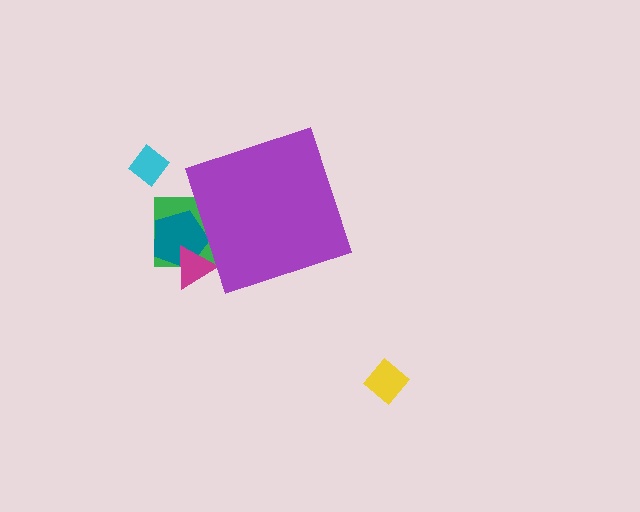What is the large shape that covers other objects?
A purple diamond.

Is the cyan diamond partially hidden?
No, the cyan diamond is fully visible.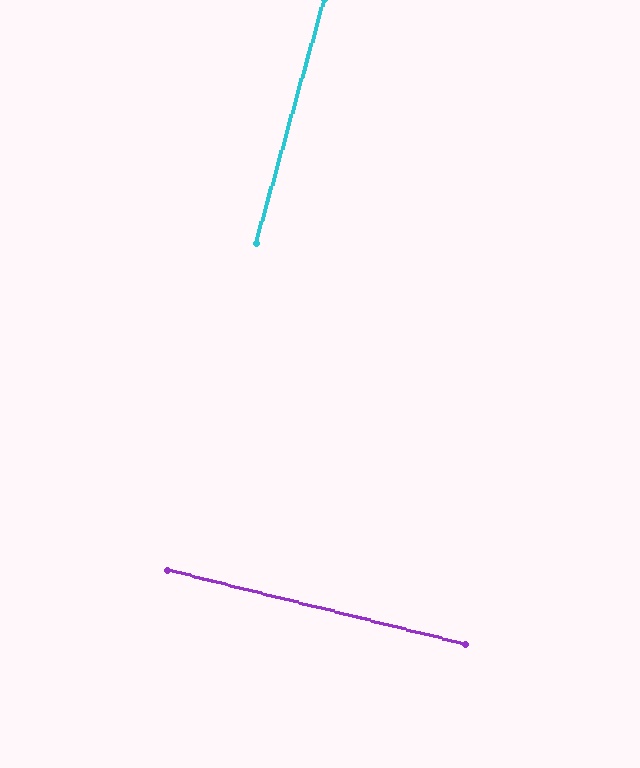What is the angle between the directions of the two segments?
Approximately 88 degrees.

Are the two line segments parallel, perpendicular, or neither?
Perpendicular — they meet at approximately 88°.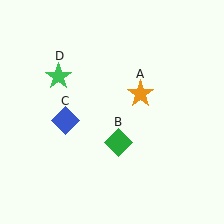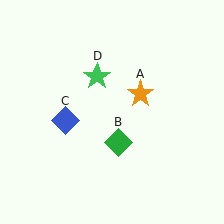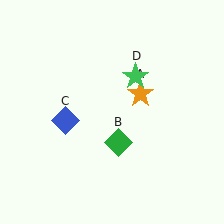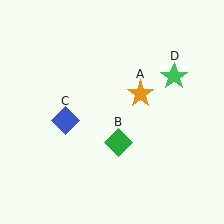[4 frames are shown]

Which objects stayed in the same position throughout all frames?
Orange star (object A) and green diamond (object B) and blue diamond (object C) remained stationary.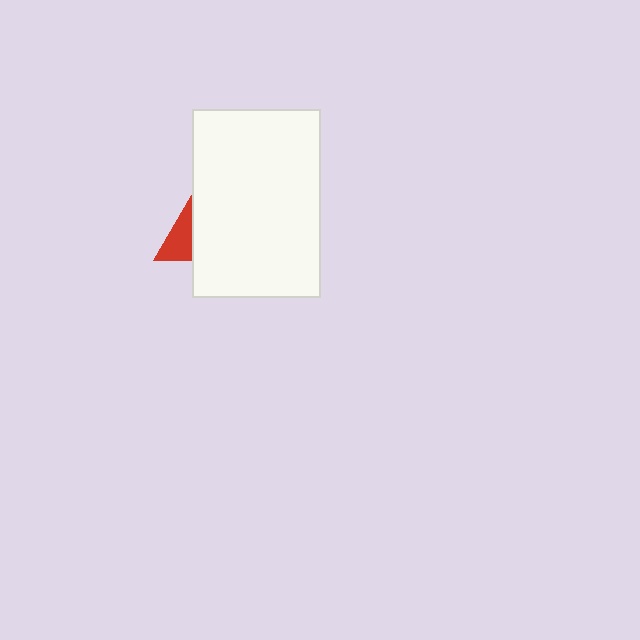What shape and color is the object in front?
The object in front is a white rectangle.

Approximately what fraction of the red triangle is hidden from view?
Roughly 69% of the red triangle is hidden behind the white rectangle.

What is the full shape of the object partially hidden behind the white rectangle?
The partially hidden object is a red triangle.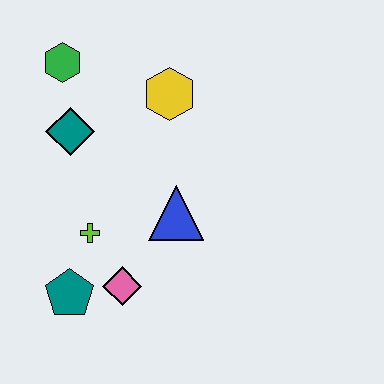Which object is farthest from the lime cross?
The green hexagon is farthest from the lime cross.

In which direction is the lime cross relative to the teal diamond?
The lime cross is below the teal diamond.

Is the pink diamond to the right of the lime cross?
Yes